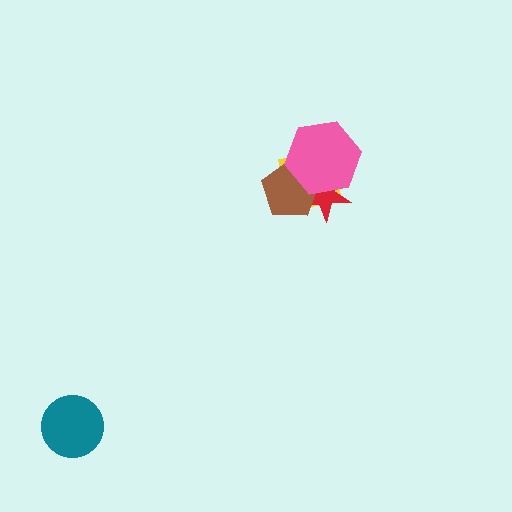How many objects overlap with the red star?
3 objects overlap with the red star.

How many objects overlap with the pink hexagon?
3 objects overlap with the pink hexagon.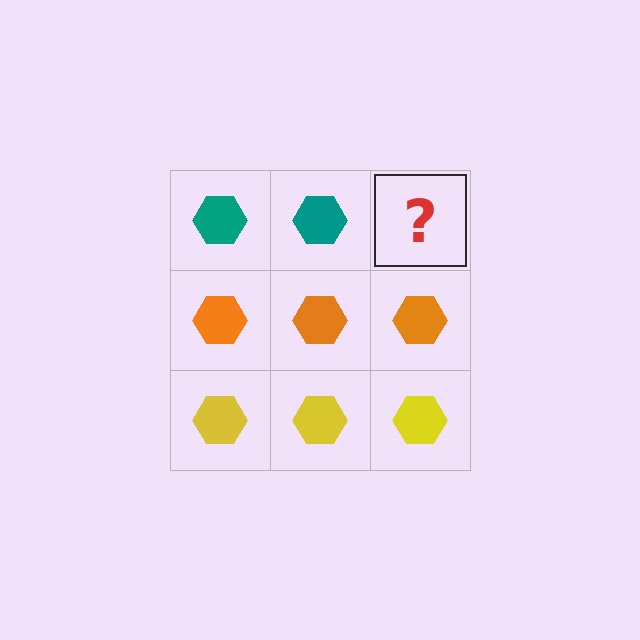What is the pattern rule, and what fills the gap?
The rule is that each row has a consistent color. The gap should be filled with a teal hexagon.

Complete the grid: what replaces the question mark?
The question mark should be replaced with a teal hexagon.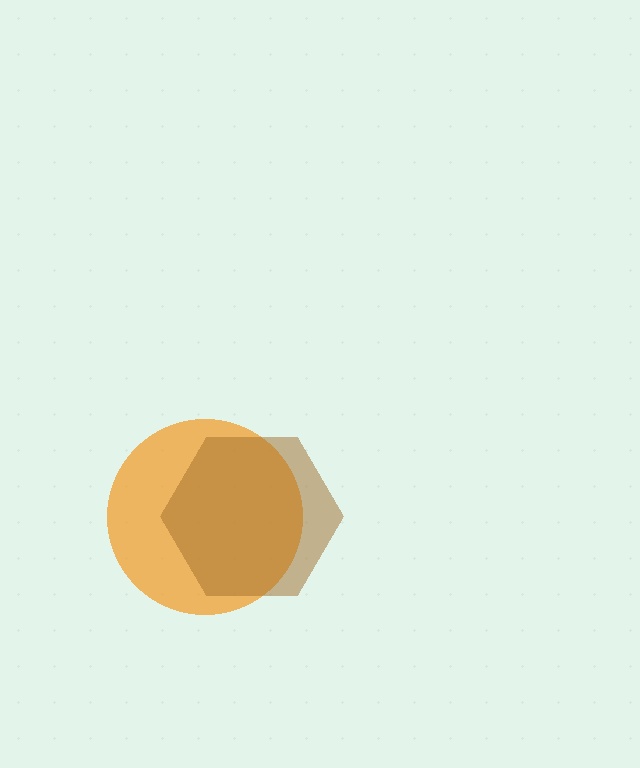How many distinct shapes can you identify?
There are 2 distinct shapes: an orange circle, a brown hexagon.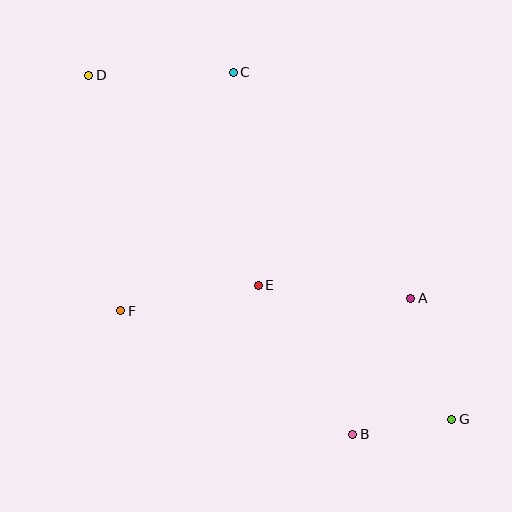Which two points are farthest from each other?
Points D and G are farthest from each other.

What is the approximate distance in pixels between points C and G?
The distance between C and G is approximately 410 pixels.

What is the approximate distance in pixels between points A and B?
The distance between A and B is approximately 148 pixels.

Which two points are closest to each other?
Points B and G are closest to each other.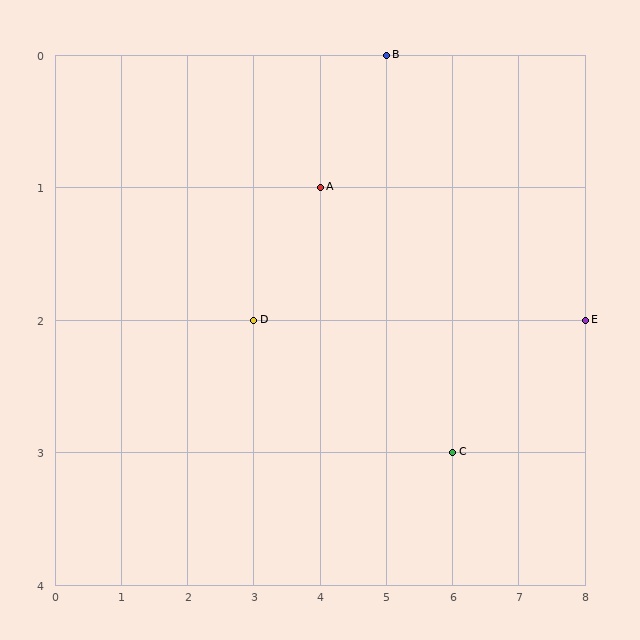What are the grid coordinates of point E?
Point E is at grid coordinates (8, 2).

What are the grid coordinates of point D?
Point D is at grid coordinates (3, 2).